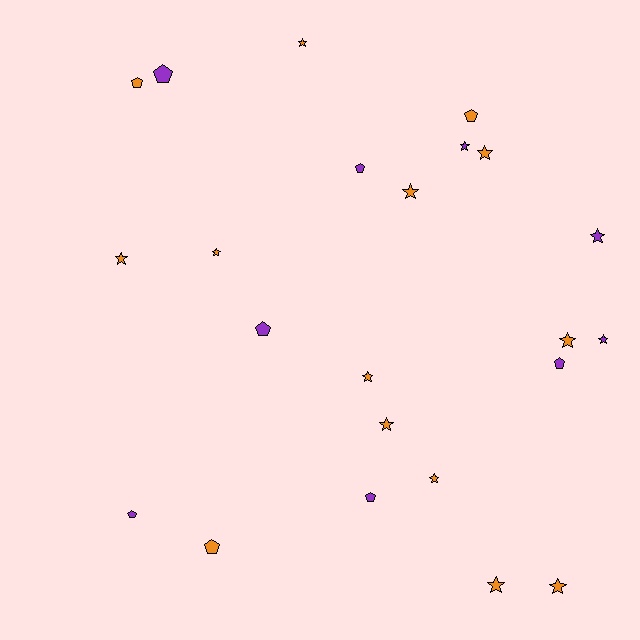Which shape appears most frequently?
Star, with 14 objects.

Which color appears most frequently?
Orange, with 14 objects.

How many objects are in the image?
There are 23 objects.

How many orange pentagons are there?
There are 3 orange pentagons.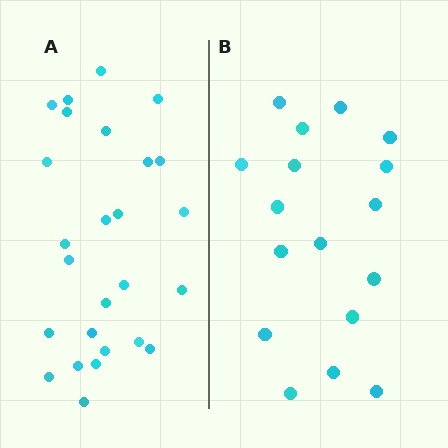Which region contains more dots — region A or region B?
Region A (the left region) has more dots.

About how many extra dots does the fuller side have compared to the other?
Region A has roughly 8 or so more dots than region B.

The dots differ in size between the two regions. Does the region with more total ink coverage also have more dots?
No. Region B has more total ink coverage because its dots are larger, but region A actually contains more individual dots. Total area can be misleading — the number of items is what matters here.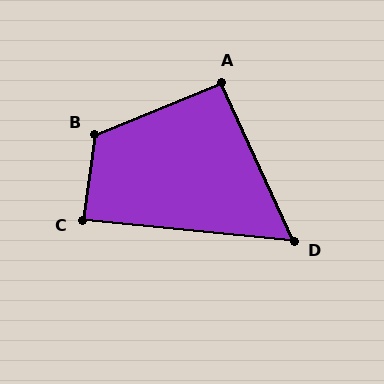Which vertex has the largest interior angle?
B, at approximately 120 degrees.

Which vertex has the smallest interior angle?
D, at approximately 60 degrees.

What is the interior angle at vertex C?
Approximately 88 degrees (approximately right).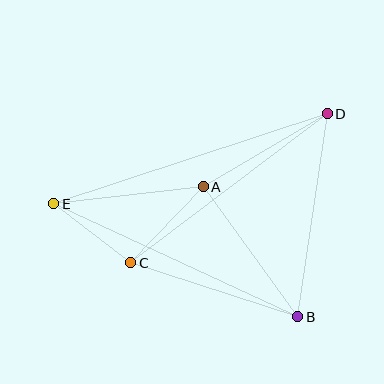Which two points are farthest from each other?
Points D and E are farthest from each other.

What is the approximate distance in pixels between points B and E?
The distance between B and E is approximately 269 pixels.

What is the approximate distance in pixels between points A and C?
The distance between A and C is approximately 105 pixels.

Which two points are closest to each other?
Points C and E are closest to each other.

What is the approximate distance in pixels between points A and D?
The distance between A and D is approximately 144 pixels.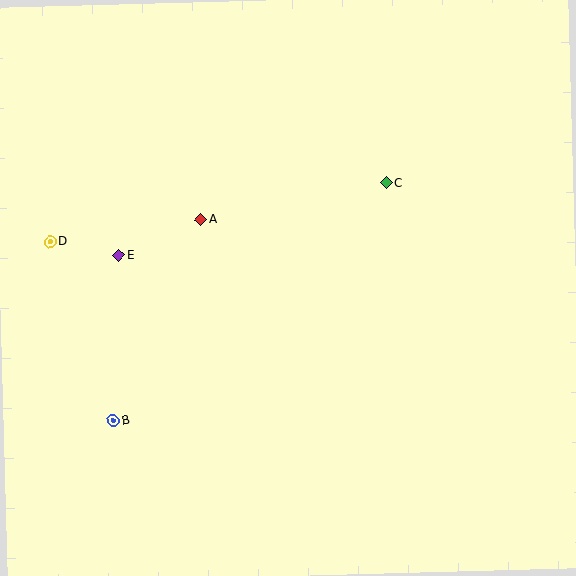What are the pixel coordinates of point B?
Point B is at (113, 420).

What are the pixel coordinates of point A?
Point A is at (201, 220).